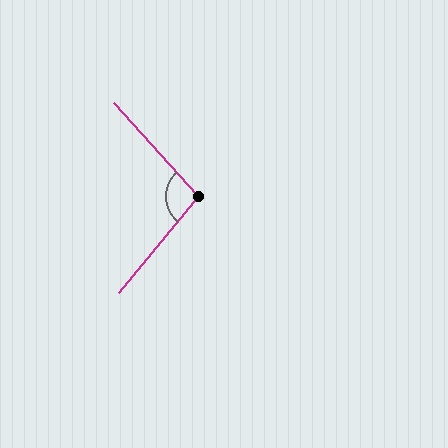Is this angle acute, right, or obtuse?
It is obtuse.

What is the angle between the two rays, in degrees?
Approximately 98 degrees.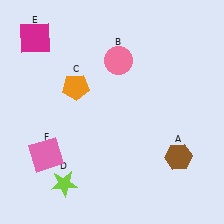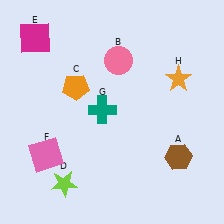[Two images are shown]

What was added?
A teal cross (G), an orange star (H) were added in Image 2.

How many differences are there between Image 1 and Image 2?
There are 2 differences between the two images.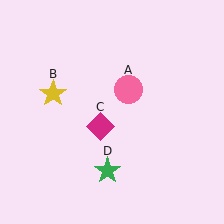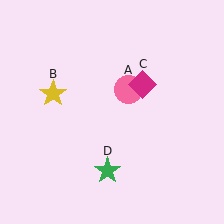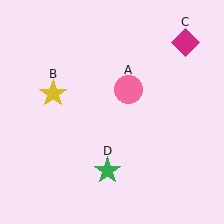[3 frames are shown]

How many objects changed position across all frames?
1 object changed position: magenta diamond (object C).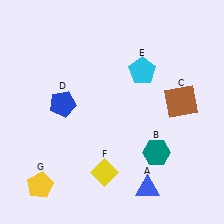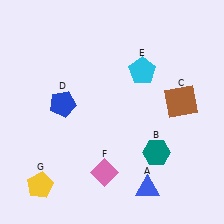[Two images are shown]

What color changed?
The diamond (F) changed from yellow in Image 1 to pink in Image 2.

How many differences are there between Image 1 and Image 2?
There is 1 difference between the two images.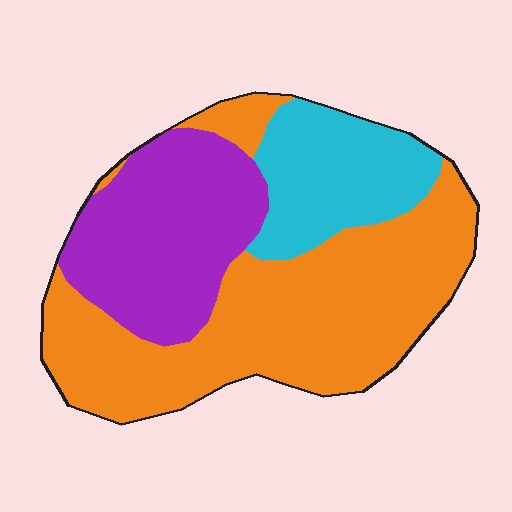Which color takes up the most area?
Orange, at roughly 50%.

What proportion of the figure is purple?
Purple covers roughly 30% of the figure.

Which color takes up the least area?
Cyan, at roughly 20%.